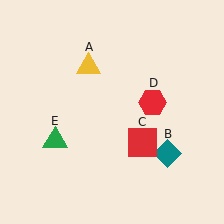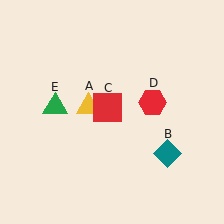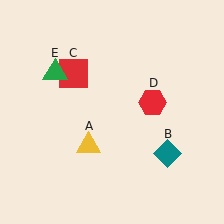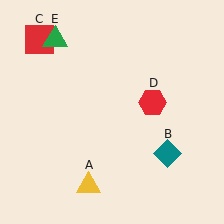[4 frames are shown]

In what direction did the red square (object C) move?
The red square (object C) moved up and to the left.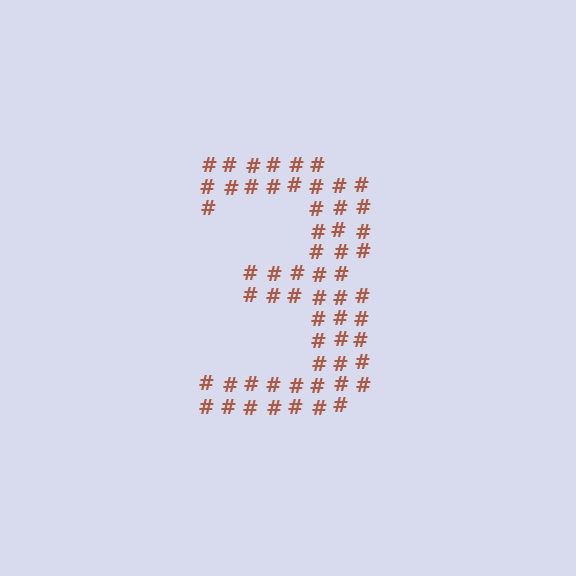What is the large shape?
The large shape is the digit 3.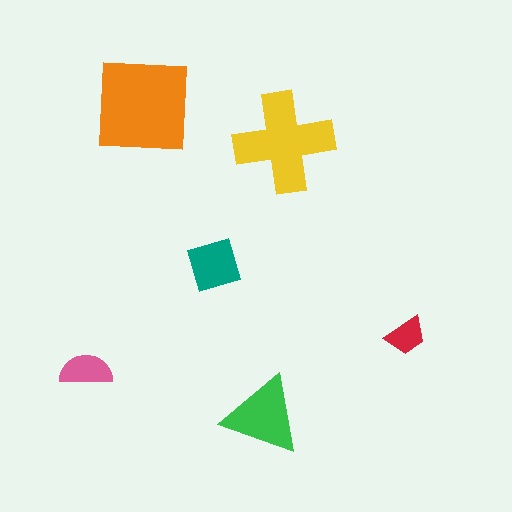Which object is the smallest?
The red trapezoid.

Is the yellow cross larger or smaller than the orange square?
Smaller.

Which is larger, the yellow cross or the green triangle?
The yellow cross.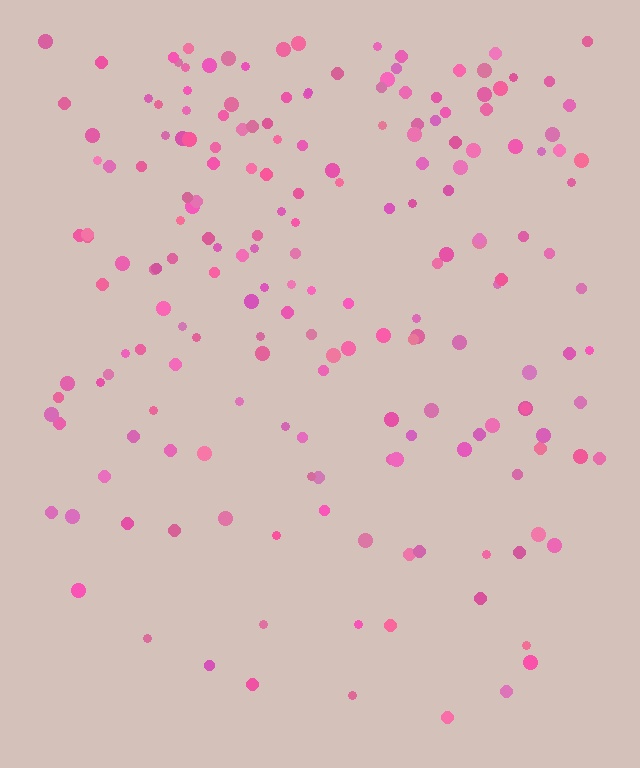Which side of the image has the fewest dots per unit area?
The bottom.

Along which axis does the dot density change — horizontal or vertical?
Vertical.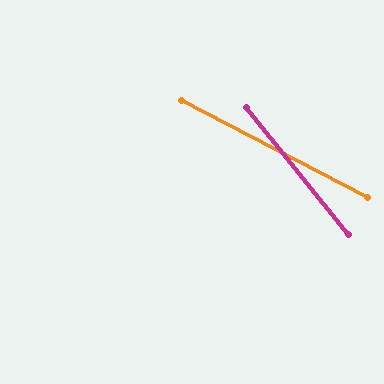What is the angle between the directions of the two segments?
Approximately 23 degrees.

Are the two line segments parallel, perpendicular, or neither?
Neither parallel nor perpendicular — they differ by about 23°.